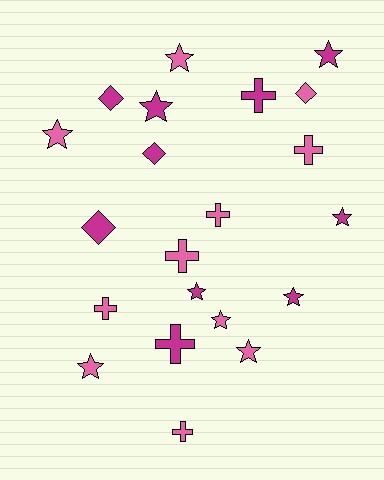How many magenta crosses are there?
There are 2 magenta crosses.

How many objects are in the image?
There are 21 objects.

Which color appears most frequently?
Pink, with 11 objects.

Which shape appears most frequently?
Star, with 10 objects.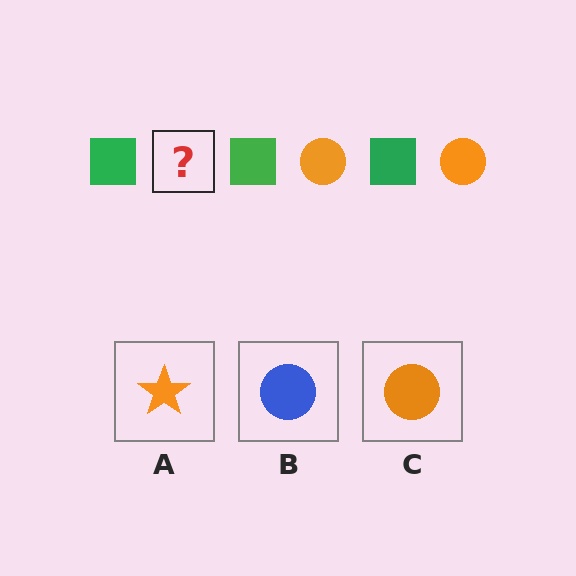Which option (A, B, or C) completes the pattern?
C.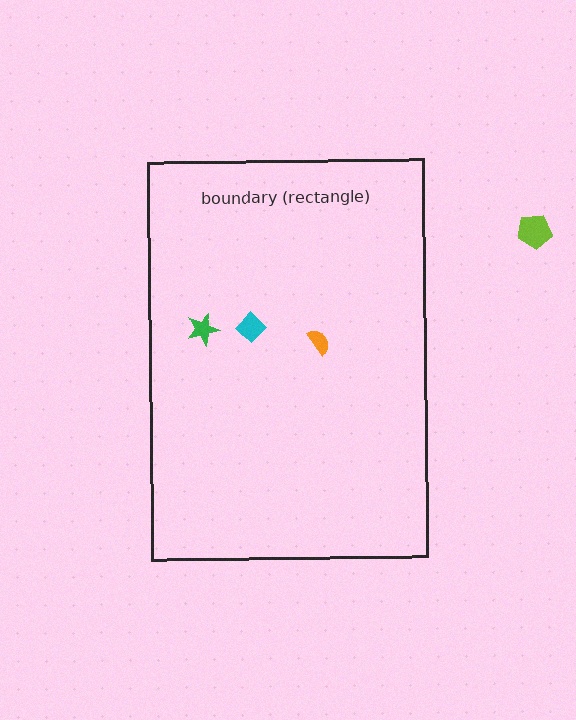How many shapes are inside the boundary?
3 inside, 1 outside.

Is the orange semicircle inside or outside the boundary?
Inside.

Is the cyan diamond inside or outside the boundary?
Inside.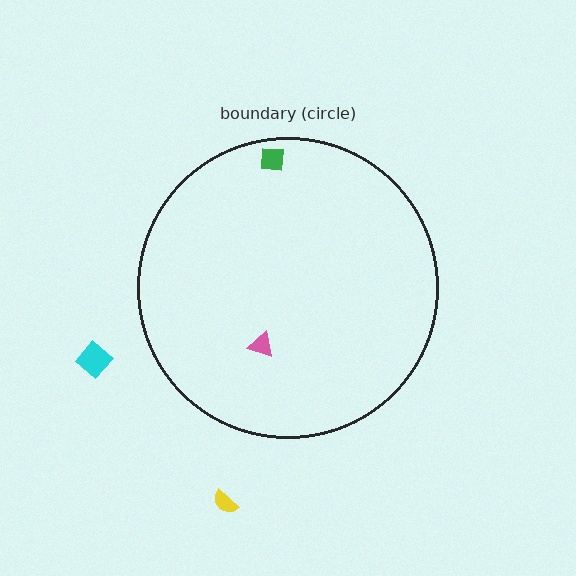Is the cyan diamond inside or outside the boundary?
Outside.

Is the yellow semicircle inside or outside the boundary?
Outside.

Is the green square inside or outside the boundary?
Inside.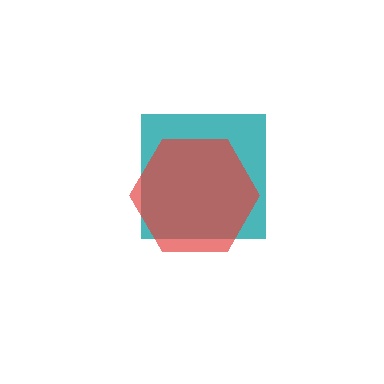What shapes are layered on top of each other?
The layered shapes are: a teal square, a red hexagon.